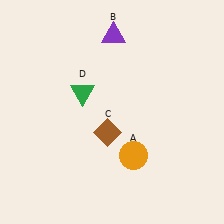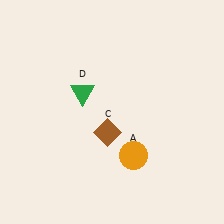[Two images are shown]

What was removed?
The purple triangle (B) was removed in Image 2.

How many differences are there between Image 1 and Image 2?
There is 1 difference between the two images.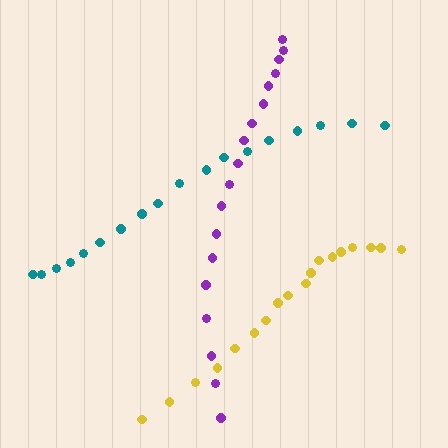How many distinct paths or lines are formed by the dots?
There are 3 distinct paths.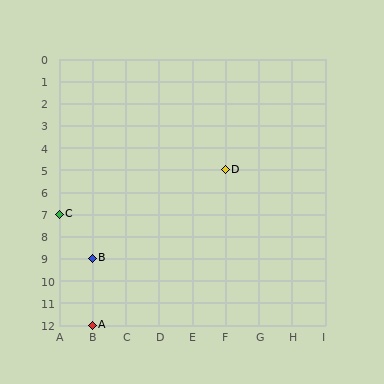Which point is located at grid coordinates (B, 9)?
Point B is at (B, 9).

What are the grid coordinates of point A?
Point A is at grid coordinates (B, 12).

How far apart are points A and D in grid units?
Points A and D are 4 columns and 7 rows apart (about 8.1 grid units diagonally).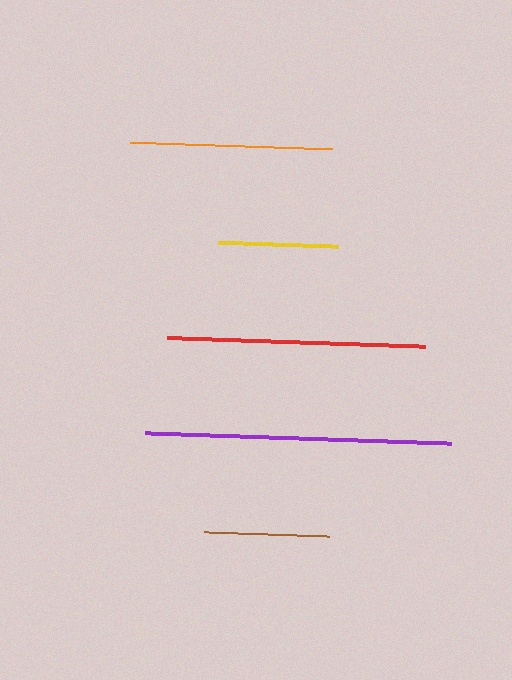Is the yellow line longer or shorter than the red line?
The red line is longer than the yellow line.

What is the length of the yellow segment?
The yellow segment is approximately 120 pixels long.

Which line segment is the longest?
The purple line is the longest at approximately 306 pixels.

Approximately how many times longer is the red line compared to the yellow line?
The red line is approximately 2.2 times the length of the yellow line.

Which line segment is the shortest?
The yellow line is the shortest at approximately 120 pixels.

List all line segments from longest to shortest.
From longest to shortest: purple, red, orange, brown, yellow.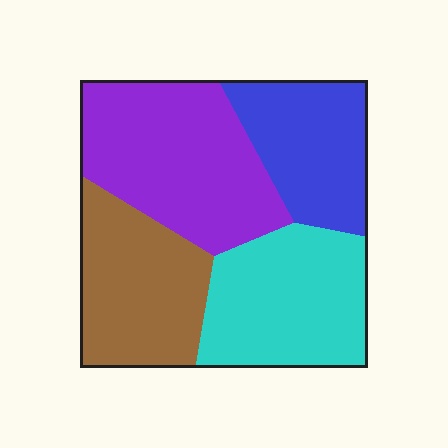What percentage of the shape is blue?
Blue covers 20% of the shape.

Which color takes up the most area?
Purple, at roughly 30%.